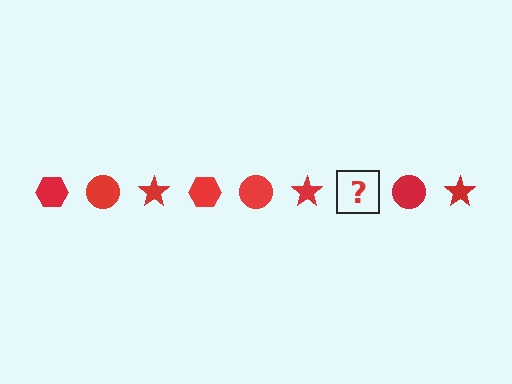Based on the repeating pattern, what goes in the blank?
The blank should be a red hexagon.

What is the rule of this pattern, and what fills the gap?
The rule is that the pattern cycles through hexagon, circle, star shapes in red. The gap should be filled with a red hexagon.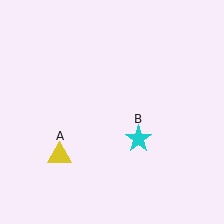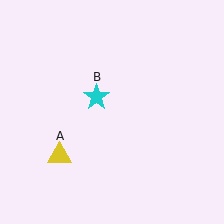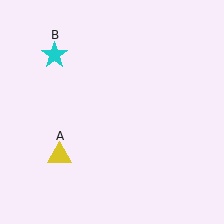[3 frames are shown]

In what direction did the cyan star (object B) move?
The cyan star (object B) moved up and to the left.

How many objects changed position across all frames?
1 object changed position: cyan star (object B).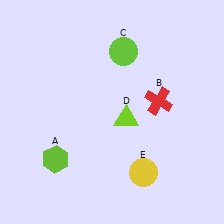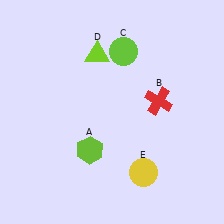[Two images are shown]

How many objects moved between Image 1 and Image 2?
2 objects moved between the two images.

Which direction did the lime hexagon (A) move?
The lime hexagon (A) moved right.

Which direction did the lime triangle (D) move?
The lime triangle (D) moved up.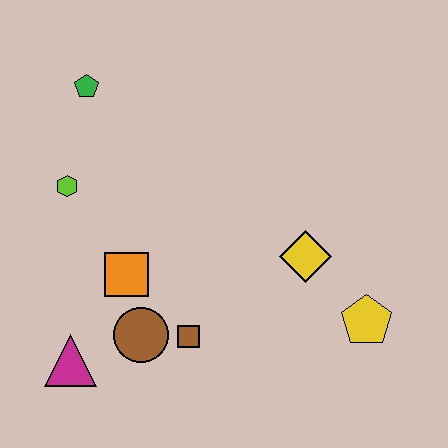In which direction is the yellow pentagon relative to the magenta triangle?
The yellow pentagon is to the right of the magenta triangle.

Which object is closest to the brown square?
The brown circle is closest to the brown square.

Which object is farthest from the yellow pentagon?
The green pentagon is farthest from the yellow pentagon.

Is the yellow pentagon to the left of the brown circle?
No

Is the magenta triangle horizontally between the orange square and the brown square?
No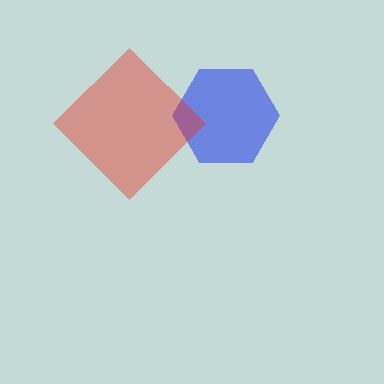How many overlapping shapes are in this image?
There are 2 overlapping shapes in the image.